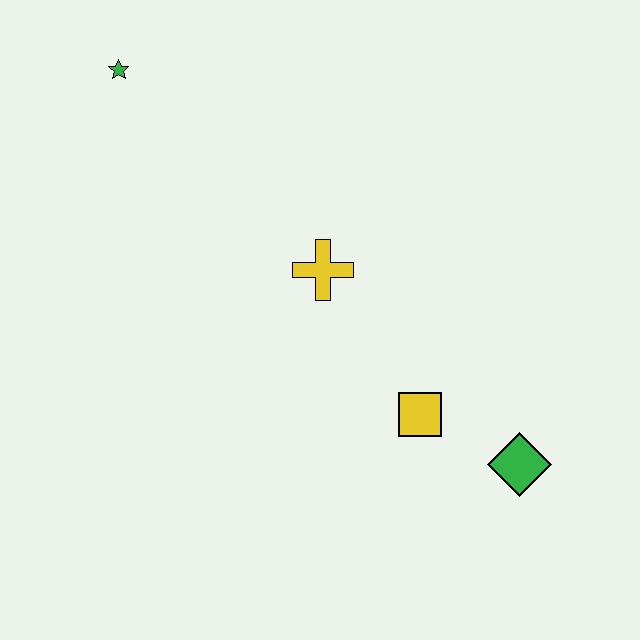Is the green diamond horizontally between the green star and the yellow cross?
No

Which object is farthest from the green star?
The green diamond is farthest from the green star.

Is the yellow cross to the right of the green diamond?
No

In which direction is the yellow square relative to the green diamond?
The yellow square is to the left of the green diamond.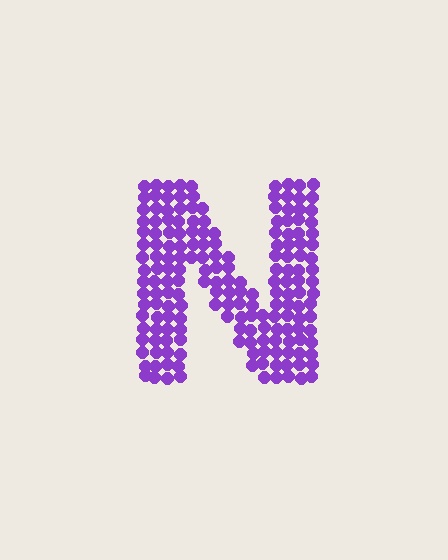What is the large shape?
The large shape is the letter N.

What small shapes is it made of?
It is made of small circles.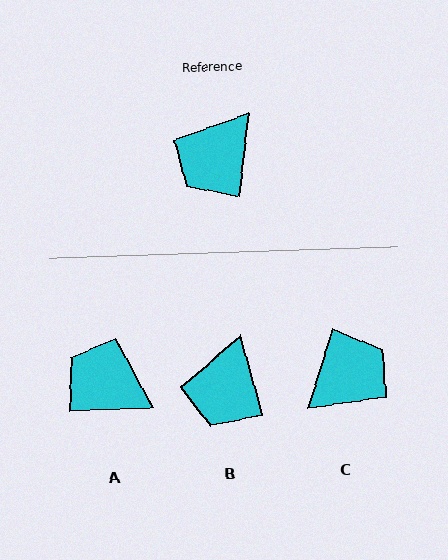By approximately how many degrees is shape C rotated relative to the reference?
Approximately 169 degrees counter-clockwise.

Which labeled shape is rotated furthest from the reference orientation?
C, about 169 degrees away.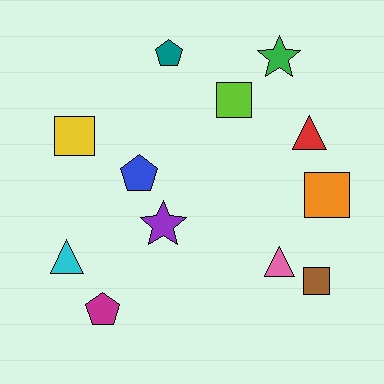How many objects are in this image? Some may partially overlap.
There are 12 objects.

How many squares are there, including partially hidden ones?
There are 4 squares.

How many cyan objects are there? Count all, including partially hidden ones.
There is 1 cyan object.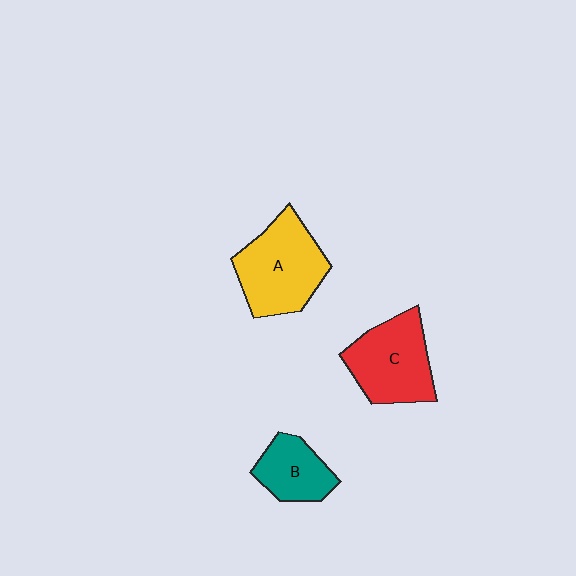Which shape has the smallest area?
Shape B (teal).